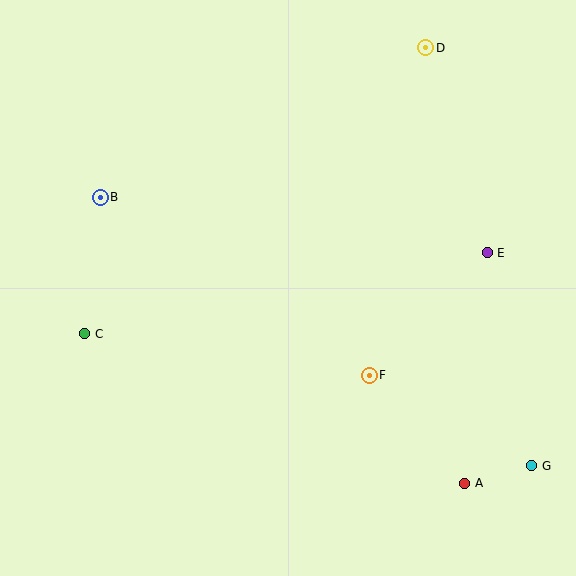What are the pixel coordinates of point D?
Point D is at (426, 48).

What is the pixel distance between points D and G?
The distance between D and G is 431 pixels.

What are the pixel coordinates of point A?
Point A is at (465, 483).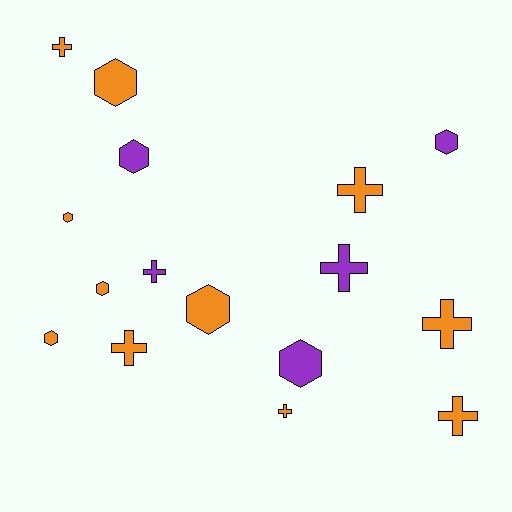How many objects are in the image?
There are 16 objects.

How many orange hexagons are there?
There are 5 orange hexagons.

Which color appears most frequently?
Orange, with 11 objects.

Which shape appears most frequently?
Hexagon, with 8 objects.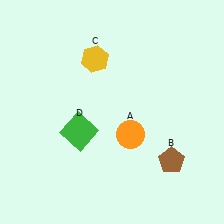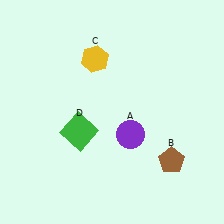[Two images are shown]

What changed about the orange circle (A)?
In Image 1, A is orange. In Image 2, it changed to purple.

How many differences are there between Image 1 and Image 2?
There is 1 difference between the two images.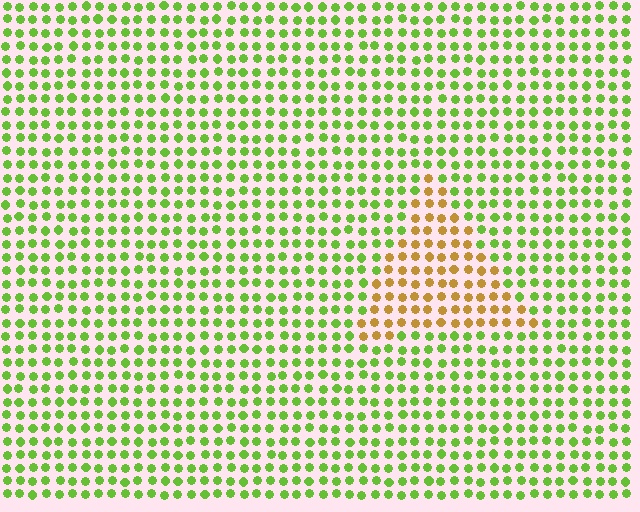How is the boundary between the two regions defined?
The boundary is defined purely by a slight shift in hue (about 60 degrees). Spacing, size, and orientation are identical on both sides.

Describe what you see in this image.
The image is filled with small lime elements in a uniform arrangement. A triangle-shaped region is visible where the elements are tinted to a slightly different hue, forming a subtle color boundary.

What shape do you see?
I see a triangle.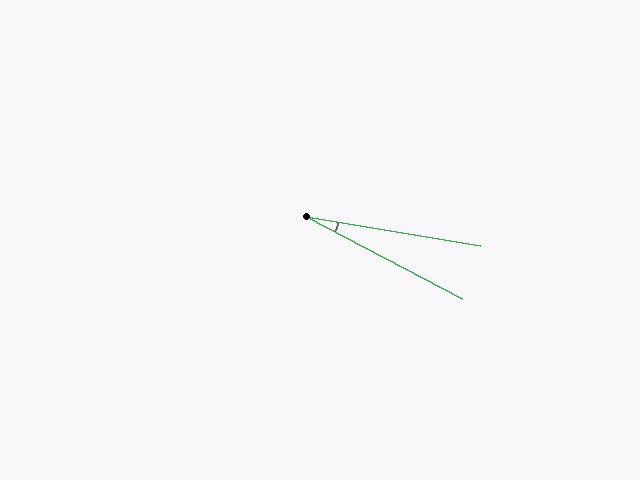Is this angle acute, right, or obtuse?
It is acute.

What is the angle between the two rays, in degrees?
Approximately 19 degrees.